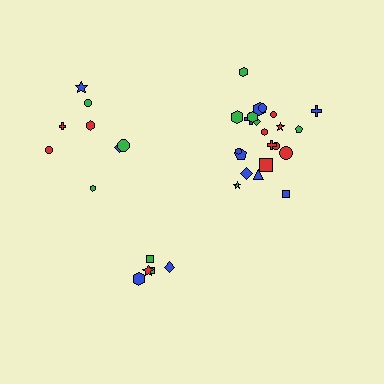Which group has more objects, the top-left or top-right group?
The top-right group.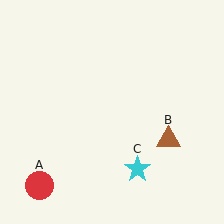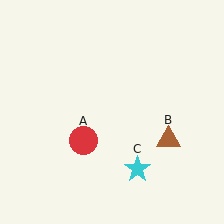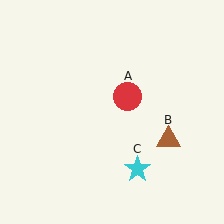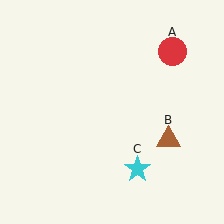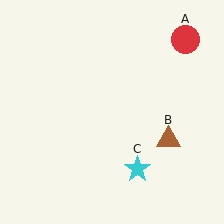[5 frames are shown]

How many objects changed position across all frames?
1 object changed position: red circle (object A).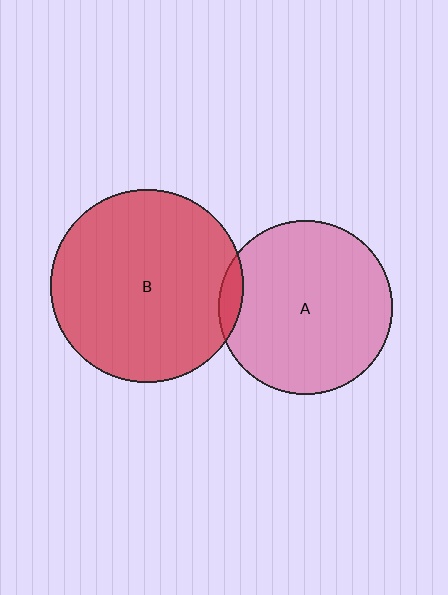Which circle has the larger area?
Circle B (red).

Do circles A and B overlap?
Yes.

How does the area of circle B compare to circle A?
Approximately 1.2 times.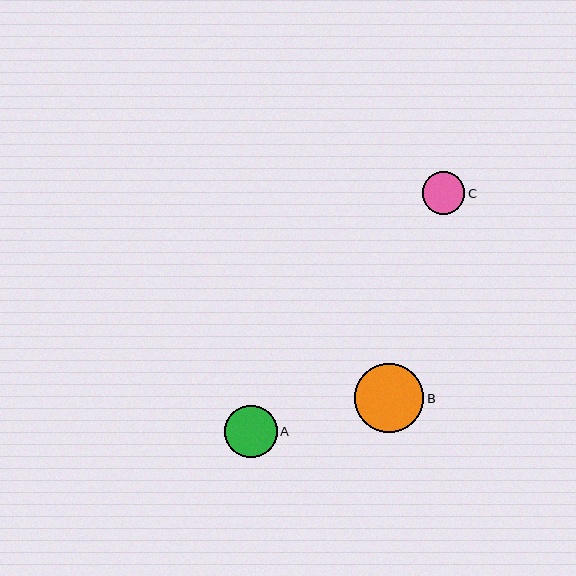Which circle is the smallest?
Circle C is the smallest with a size of approximately 42 pixels.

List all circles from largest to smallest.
From largest to smallest: B, A, C.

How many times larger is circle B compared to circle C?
Circle B is approximately 1.6 times the size of circle C.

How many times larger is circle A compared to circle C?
Circle A is approximately 1.2 times the size of circle C.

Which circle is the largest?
Circle B is the largest with a size of approximately 69 pixels.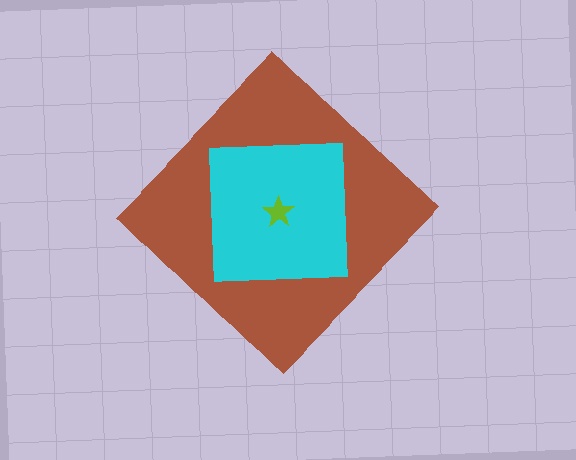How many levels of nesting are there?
3.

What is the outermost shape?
The brown diamond.